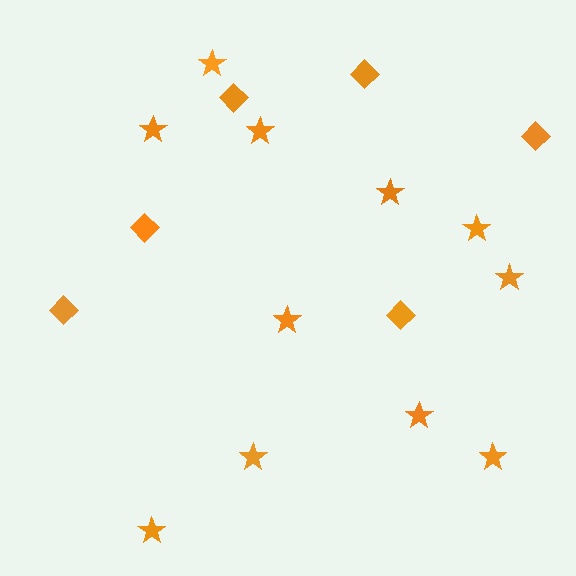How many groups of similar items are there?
There are 2 groups: one group of stars (11) and one group of diamonds (6).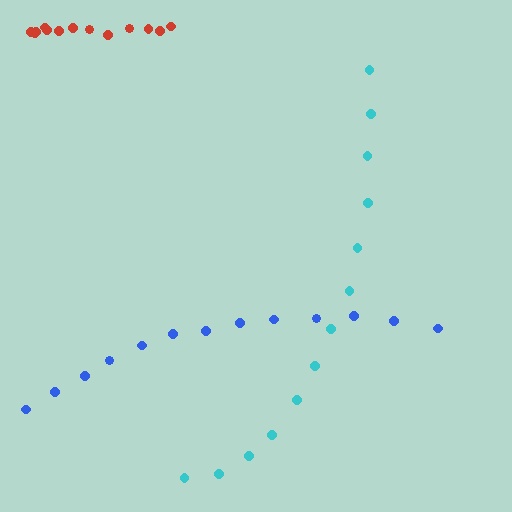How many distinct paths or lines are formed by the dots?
There are 3 distinct paths.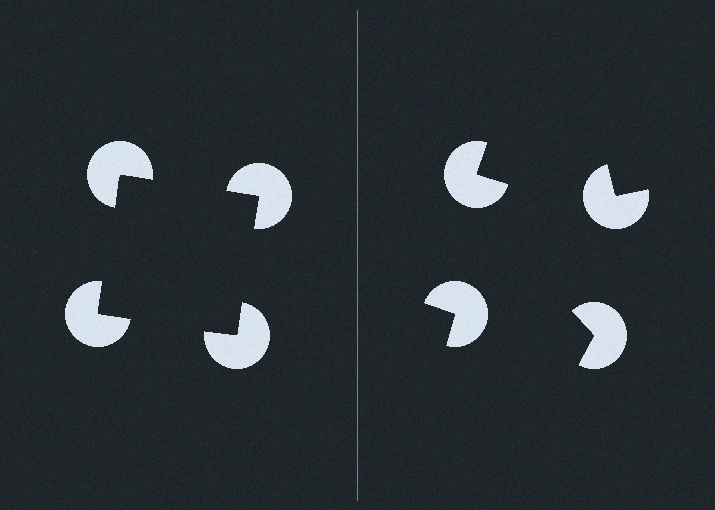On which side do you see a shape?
An illusory square appears on the left side. On the right side the wedge cuts are rotated, so no coherent shape forms.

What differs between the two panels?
The pac-man discs are positioned identically on both sides; only the wedge orientations differ. On the left they align to a square; on the right they are misaligned.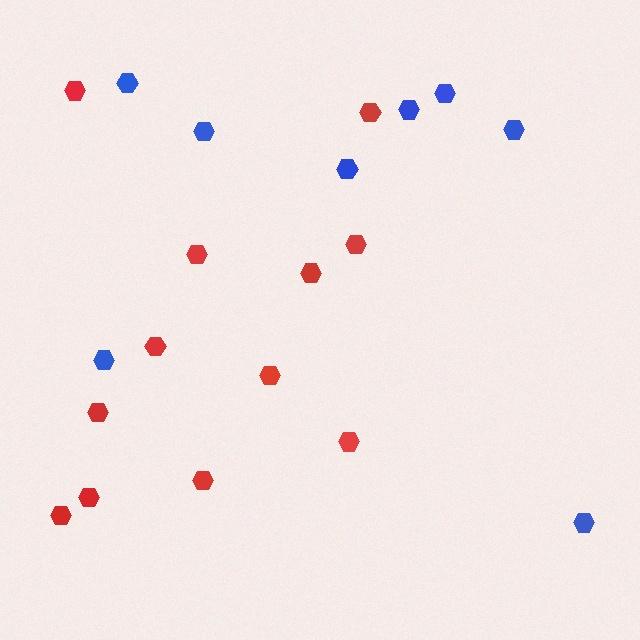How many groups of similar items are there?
There are 2 groups: one group of blue hexagons (8) and one group of red hexagons (12).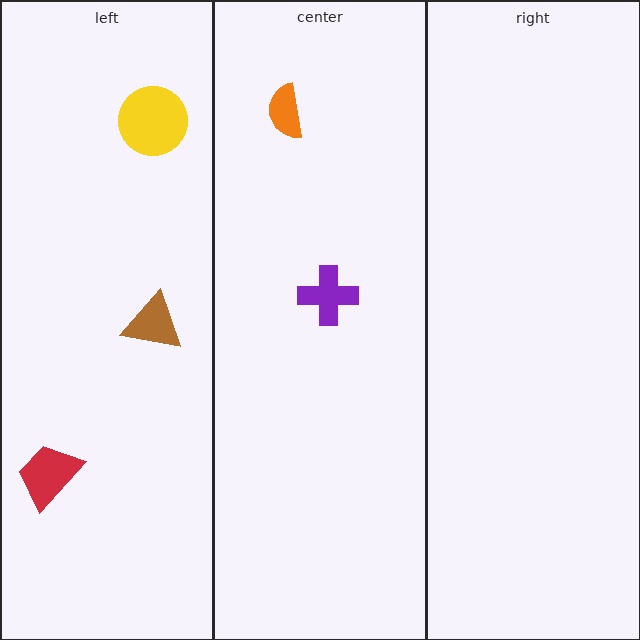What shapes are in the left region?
The brown triangle, the yellow circle, the red trapezoid.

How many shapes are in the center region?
2.